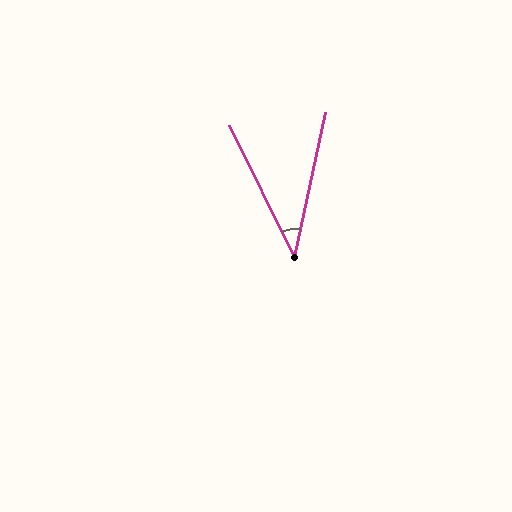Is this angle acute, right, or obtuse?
It is acute.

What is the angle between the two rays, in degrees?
Approximately 38 degrees.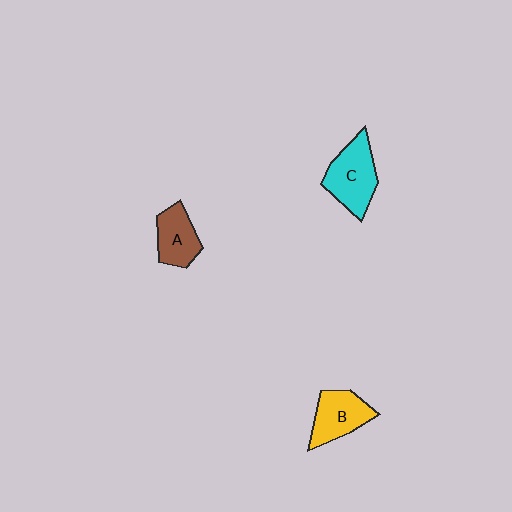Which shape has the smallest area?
Shape A (brown).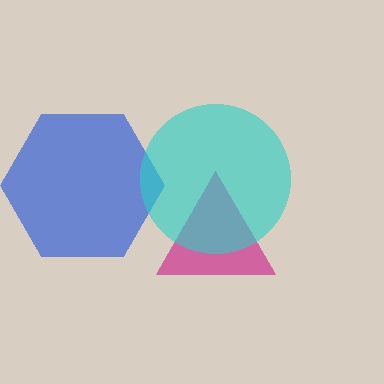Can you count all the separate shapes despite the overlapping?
Yes, there are 3 separate shapes.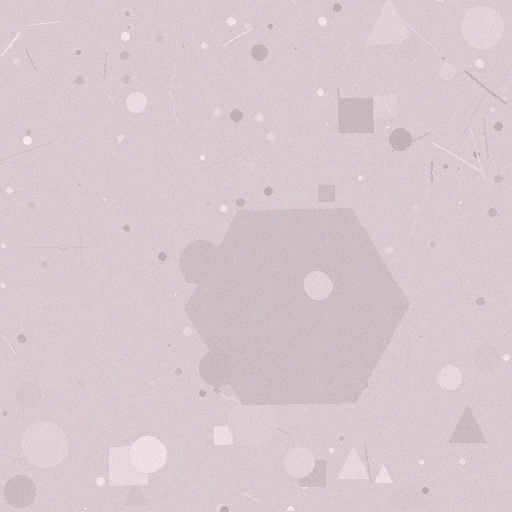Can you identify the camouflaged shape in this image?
The camouflaged shape is a hexagon.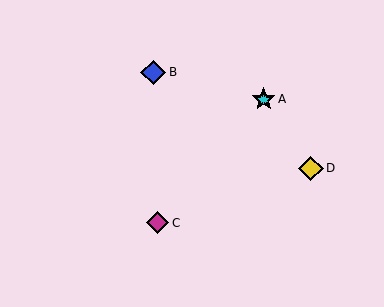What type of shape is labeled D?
Shape D is a yellow diamond.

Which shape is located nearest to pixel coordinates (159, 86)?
The blue diamond (labeled B) at (153, 72) is nearest to that location.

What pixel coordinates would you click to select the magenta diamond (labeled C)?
Click at (158, 223) to select the magenta diamond C.